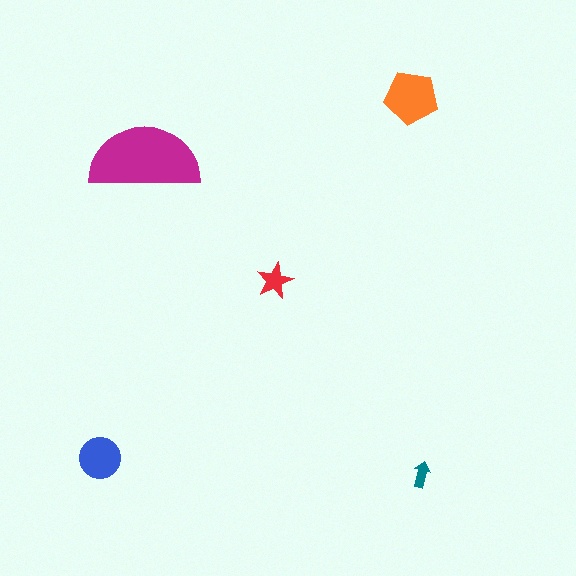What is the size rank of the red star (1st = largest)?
4th.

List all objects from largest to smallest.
The magenta semicircle, the orange pentagon, the blue circle, the red star, the teal arrow.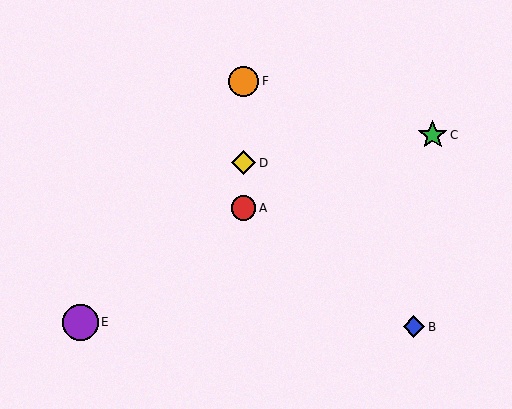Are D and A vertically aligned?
Yes, both are at x≈244.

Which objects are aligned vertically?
Objects A, D, F are aligned vertically.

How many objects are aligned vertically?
3 objects (A, D, F) are aligned vertically.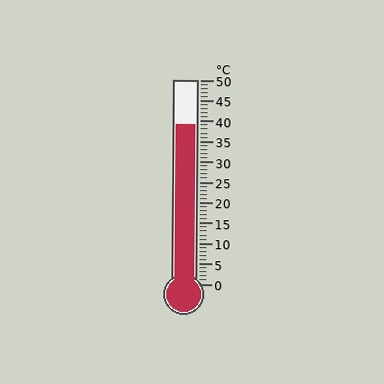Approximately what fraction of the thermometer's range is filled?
The thermometer is filled to approximately 80% of its range.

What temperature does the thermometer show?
The thermometer shows approximately 39°C.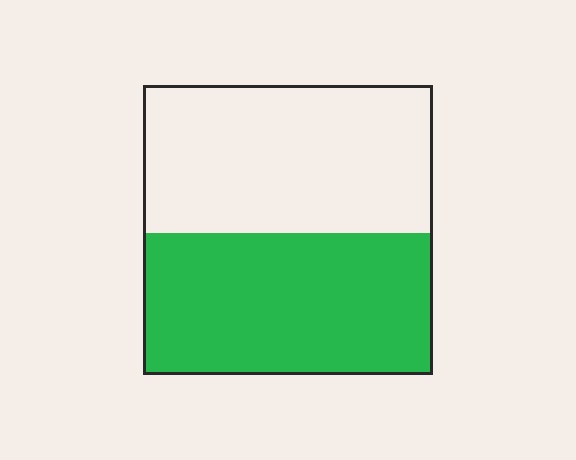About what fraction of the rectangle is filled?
About one half (1/2).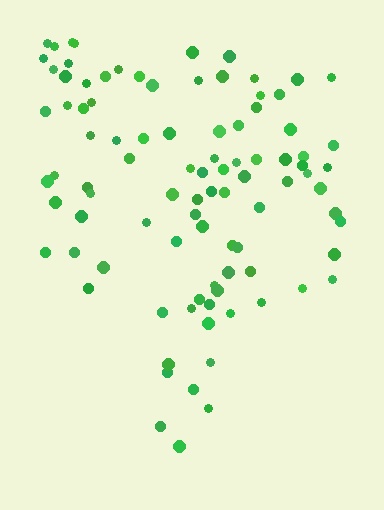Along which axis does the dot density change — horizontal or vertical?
Vertical.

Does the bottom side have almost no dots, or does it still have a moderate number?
Still a moderate number, just noticeably fewer than the top.